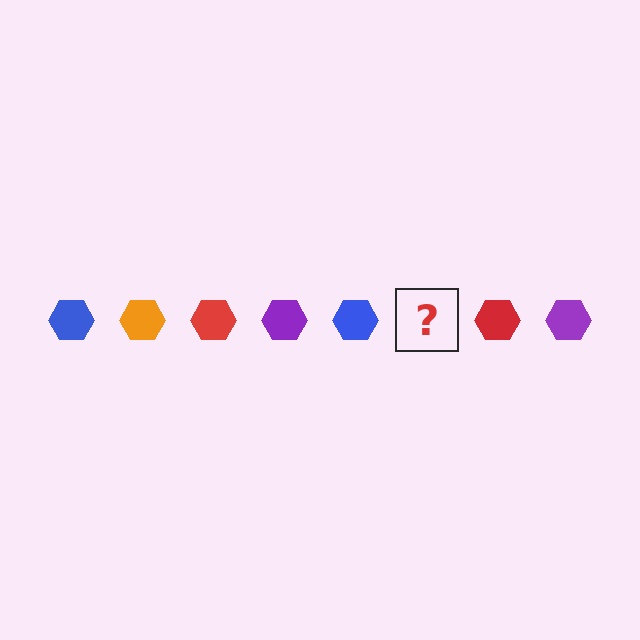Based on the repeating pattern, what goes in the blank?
The blank should be an orange hexagon.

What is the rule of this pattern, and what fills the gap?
The rule is that the pattern cycles through blue, orange, red, purple hexagons. The gap should be filled with an orange hexagon.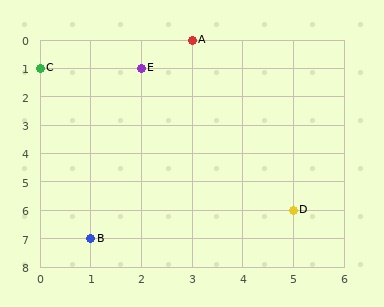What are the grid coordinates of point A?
Point A is at grid coordinates (3, 0).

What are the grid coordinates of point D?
Point D is at grid coordinates (5, 6).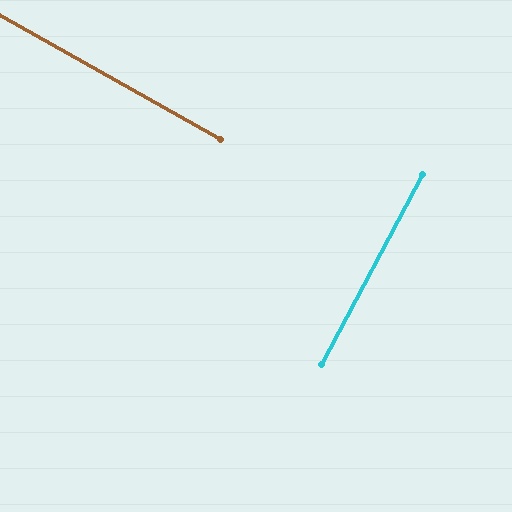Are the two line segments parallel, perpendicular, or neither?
Perpendicular — they meet at approximately 89°.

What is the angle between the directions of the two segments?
Approximately 89 degrees.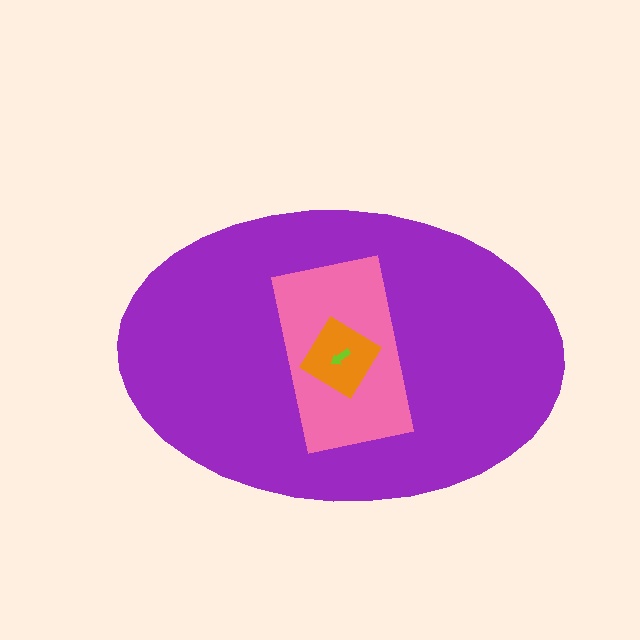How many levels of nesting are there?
4.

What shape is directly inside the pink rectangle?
The orange diamond.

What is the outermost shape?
The purple ellipse.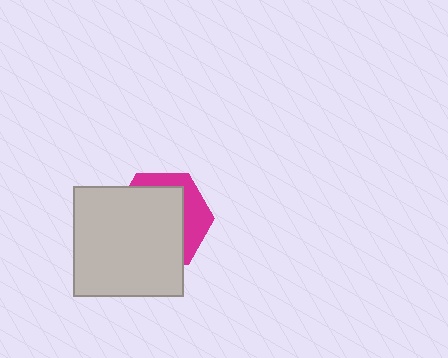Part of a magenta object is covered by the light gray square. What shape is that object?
It is a hexagon.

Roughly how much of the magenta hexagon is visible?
A small part of it is visible (roughly 32%).